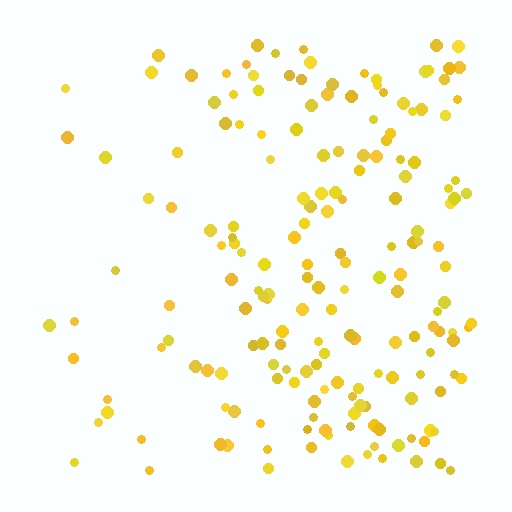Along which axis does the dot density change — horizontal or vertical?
Horizontal.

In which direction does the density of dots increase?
From left to right, with the right side densest.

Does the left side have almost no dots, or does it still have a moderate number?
Still a moderate number, just noticeably fewer than the right.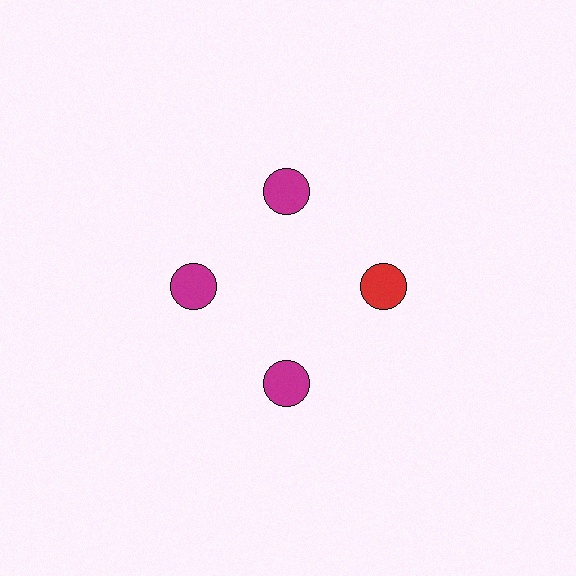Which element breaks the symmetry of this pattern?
The red circle at roughly the 3 o'clock position breaks the symmetry. All other shapes are magenta circles.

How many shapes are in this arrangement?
There are 4 shapes arranged in a ring pattern.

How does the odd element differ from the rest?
It has a different color: red instead of magenta.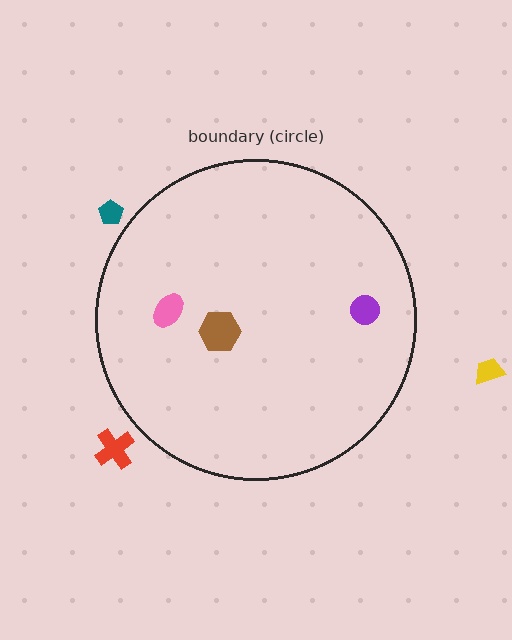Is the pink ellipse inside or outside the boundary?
Inside.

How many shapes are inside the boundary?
3 inside, 3 outside.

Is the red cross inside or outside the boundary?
Outside.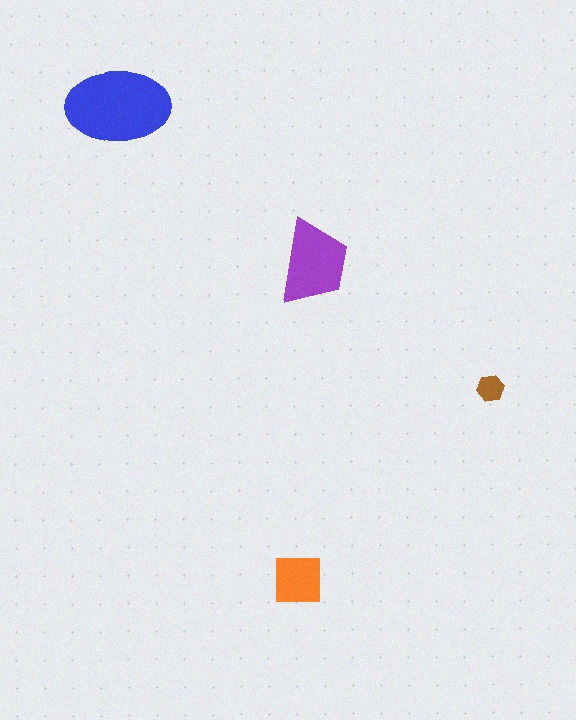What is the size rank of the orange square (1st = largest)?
3rd.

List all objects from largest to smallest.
The blue ellipse, the purple trapezoid, the orange square, the brown hexagon.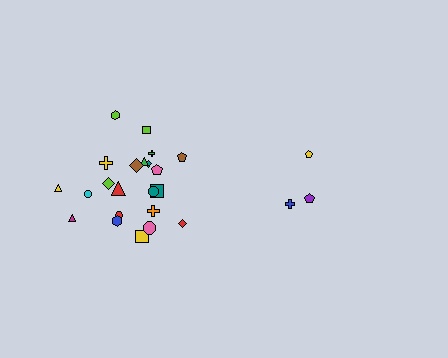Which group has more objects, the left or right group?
The left group.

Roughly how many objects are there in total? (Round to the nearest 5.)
Roughly 25 objects in total.